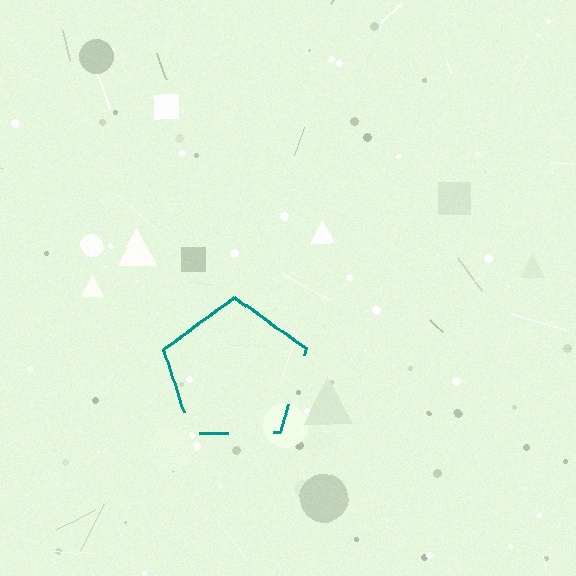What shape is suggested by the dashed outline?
The dashed outline suggests a pentagon.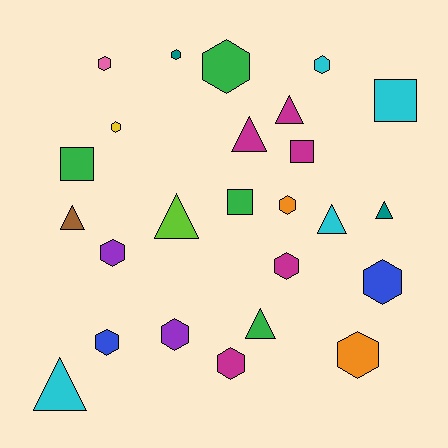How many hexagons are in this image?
There are 13 hexagons.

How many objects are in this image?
There are 25 objects.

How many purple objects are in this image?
There are 2 purple objects.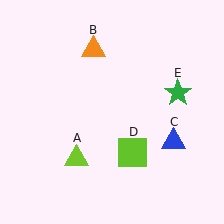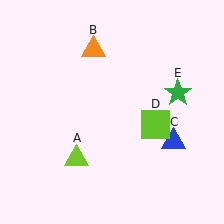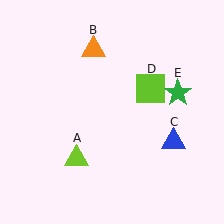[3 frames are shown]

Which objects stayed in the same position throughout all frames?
Lime triangle (object A) and orange triangle (object B) and blue triangle (object C) and green star (object E) remained stationary.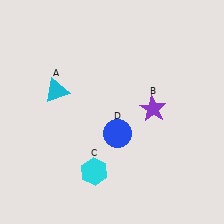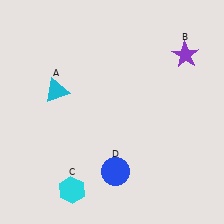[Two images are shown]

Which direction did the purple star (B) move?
The purple star (B) moved up.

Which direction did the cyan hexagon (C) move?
The cyan hexagon (C) moved left.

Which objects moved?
The objects that moved are: the purple star (B), the cyan hexagon (C), the blue circle (D).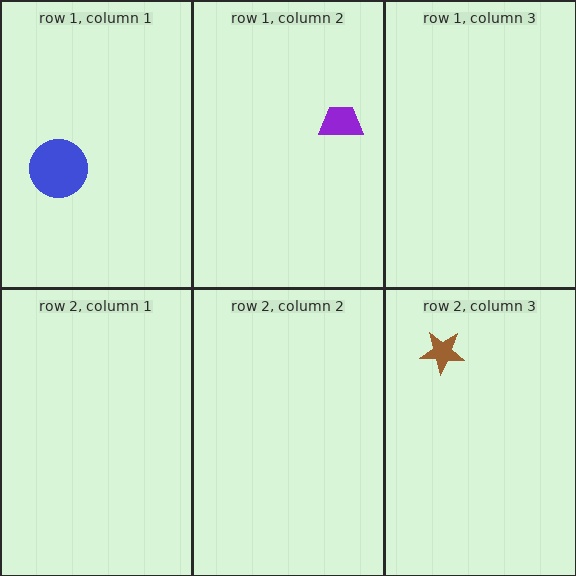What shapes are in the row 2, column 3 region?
The brown star.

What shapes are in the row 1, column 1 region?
The blue circle.